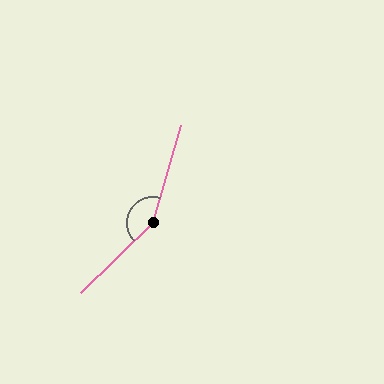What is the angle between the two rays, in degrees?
Approximately 150 degrees.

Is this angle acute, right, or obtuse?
It is obtuse.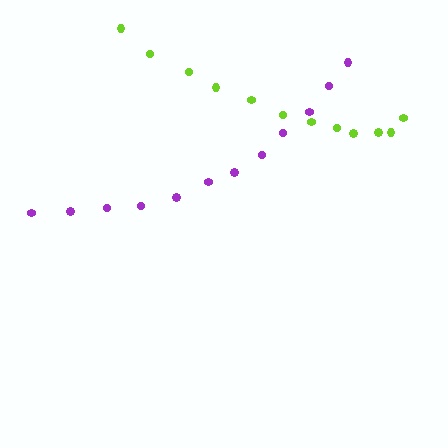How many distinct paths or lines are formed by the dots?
There are 2 distinct paths.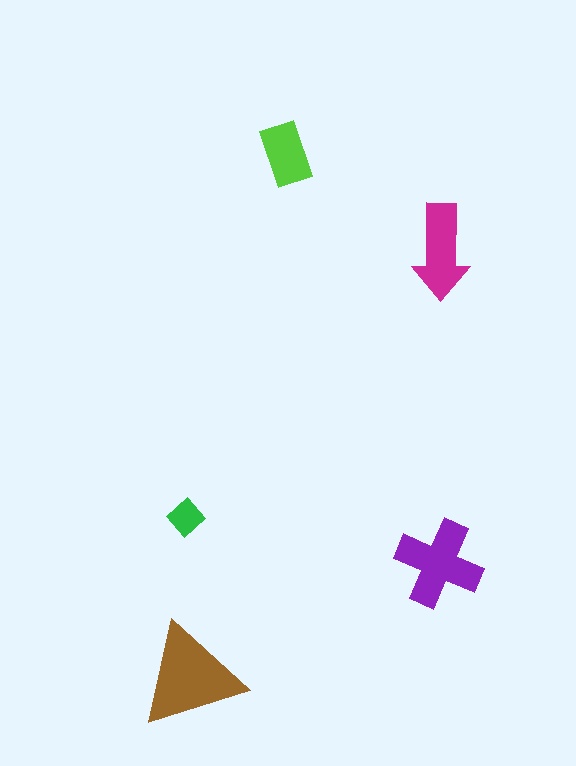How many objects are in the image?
There are 5 objects in the image.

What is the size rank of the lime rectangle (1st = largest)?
4th.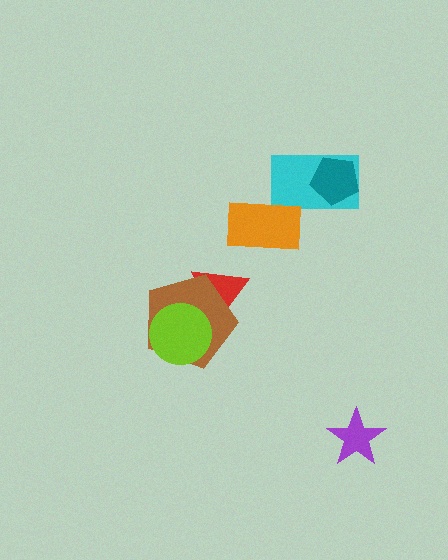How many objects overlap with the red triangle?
2 objects overlap with the red triangle.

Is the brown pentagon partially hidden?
Yes, it is partially covered by another shape.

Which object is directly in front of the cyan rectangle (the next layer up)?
The teal pentagon is directly in front of the cyan rectangle.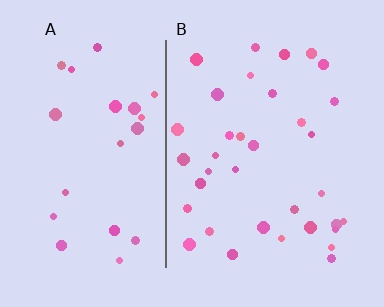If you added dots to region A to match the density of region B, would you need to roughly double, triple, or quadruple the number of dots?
Approximately double.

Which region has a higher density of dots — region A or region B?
B (the right).